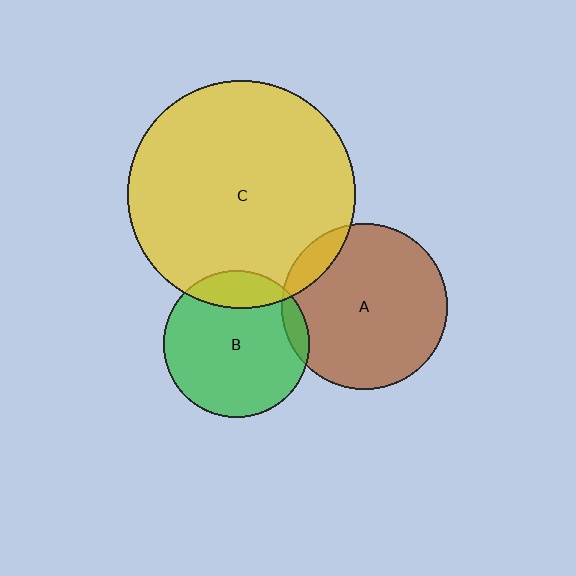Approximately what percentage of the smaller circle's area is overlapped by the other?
Approximately 10%.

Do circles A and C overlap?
Yes.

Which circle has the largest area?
Circle C (yellow).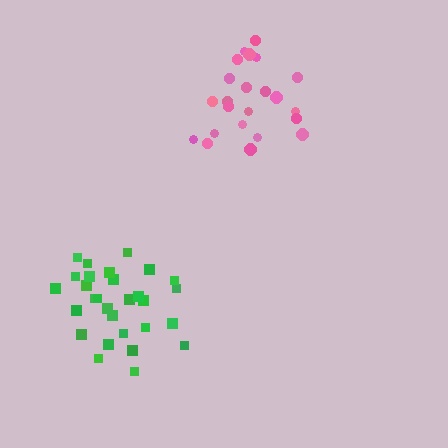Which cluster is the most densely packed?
Green.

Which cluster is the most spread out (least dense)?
Pink.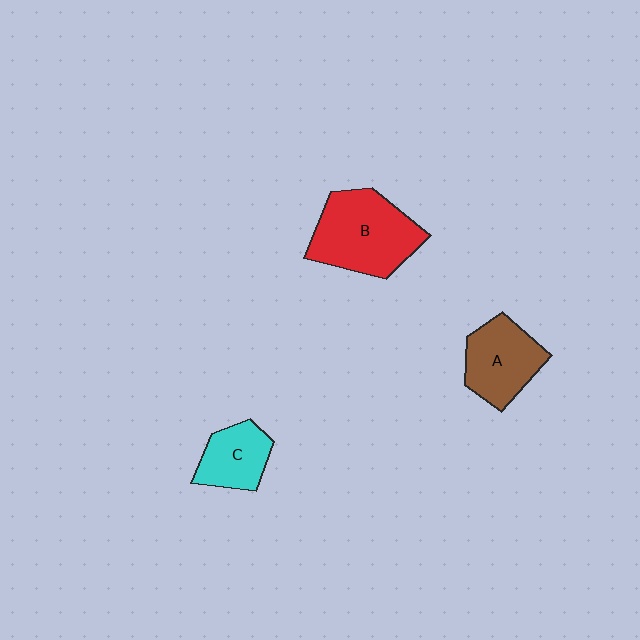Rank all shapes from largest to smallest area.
From largest to smallest: B (red), A (brown), C (cyan).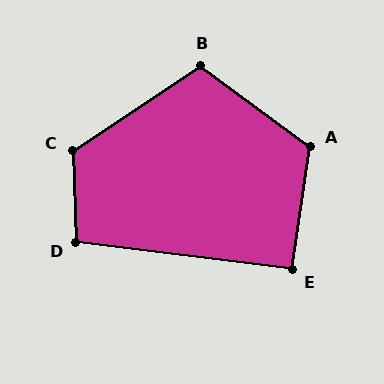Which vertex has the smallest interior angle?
E, at approximately 91 degrees.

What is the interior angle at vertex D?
Approximately 99 degrees (obtuse).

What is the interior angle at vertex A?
Approximately 118 degrees (obtuse).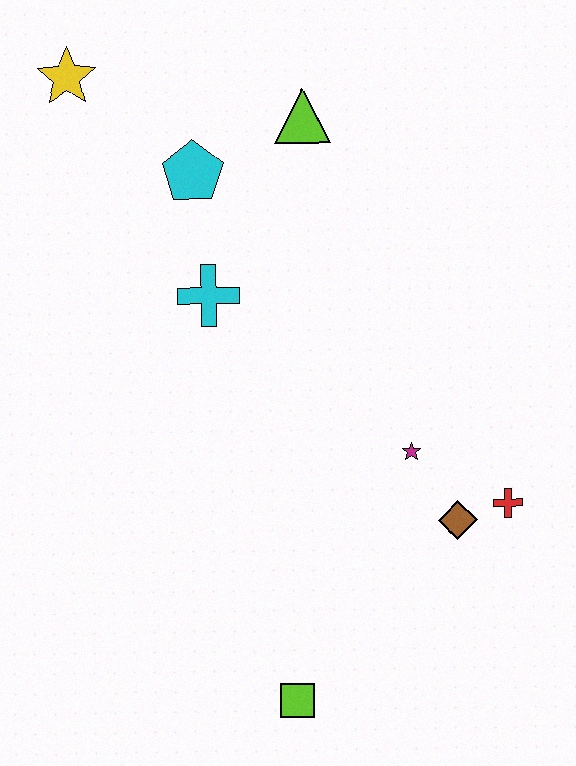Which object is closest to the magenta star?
The brown diamond is closest to the magenta star.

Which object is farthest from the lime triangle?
The lime square is farthest from the lime triangle.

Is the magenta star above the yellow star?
No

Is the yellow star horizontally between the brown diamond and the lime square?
No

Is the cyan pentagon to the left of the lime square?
Yes